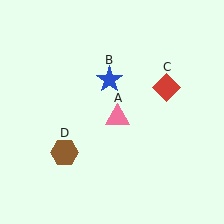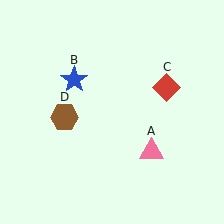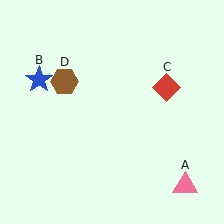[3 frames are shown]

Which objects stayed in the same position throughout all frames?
Red diamond (object C) remained stationary.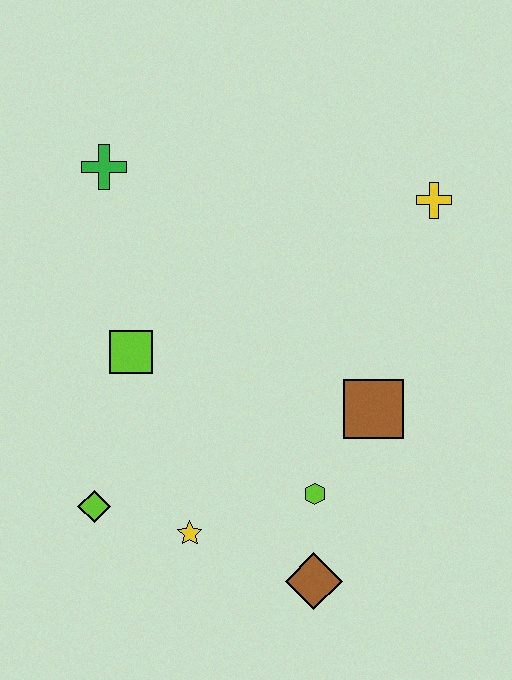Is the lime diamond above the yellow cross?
No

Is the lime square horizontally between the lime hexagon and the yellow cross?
No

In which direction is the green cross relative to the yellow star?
The green cross is above the yellow star.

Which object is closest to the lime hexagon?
The brown diamond is closest to the lime hexagon.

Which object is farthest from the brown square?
The green cross is farthest from the brown square.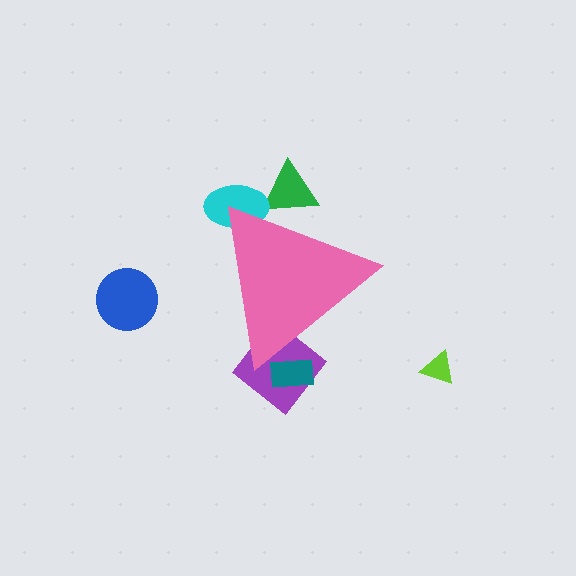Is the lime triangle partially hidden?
No, the lime triangle is fully visible.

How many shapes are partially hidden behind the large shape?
4 shapes are partially hidden.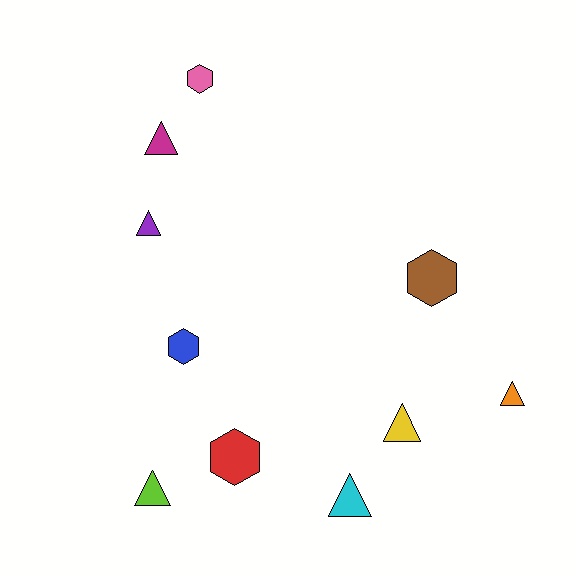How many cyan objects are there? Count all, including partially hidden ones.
There is 1 cyan object.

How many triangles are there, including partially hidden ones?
There are 6 triangles.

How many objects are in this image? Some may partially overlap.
There are 10 objects.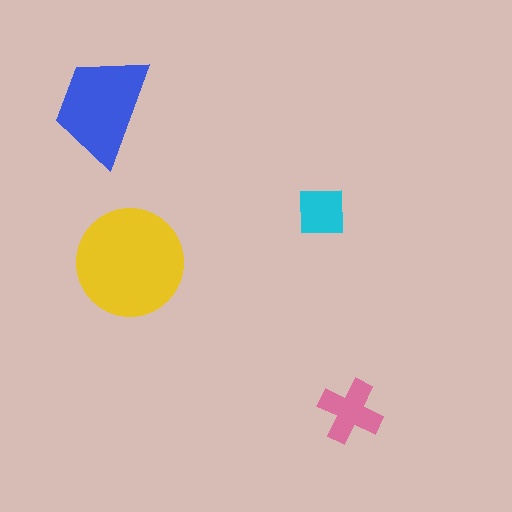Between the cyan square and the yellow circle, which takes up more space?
The yellow circle.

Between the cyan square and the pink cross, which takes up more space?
The pink cross.